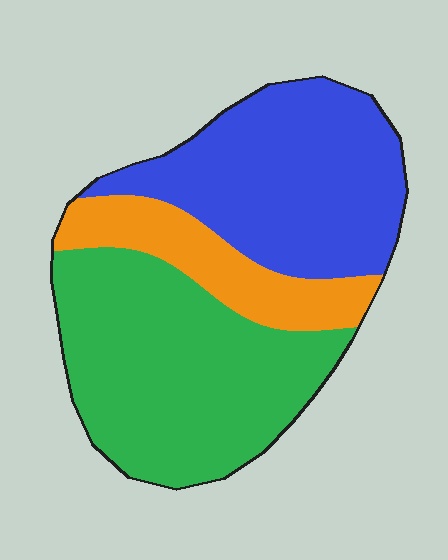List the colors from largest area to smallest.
From largest to smallest: green, blue, orange.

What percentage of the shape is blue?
Blue covers around 40% of the shape.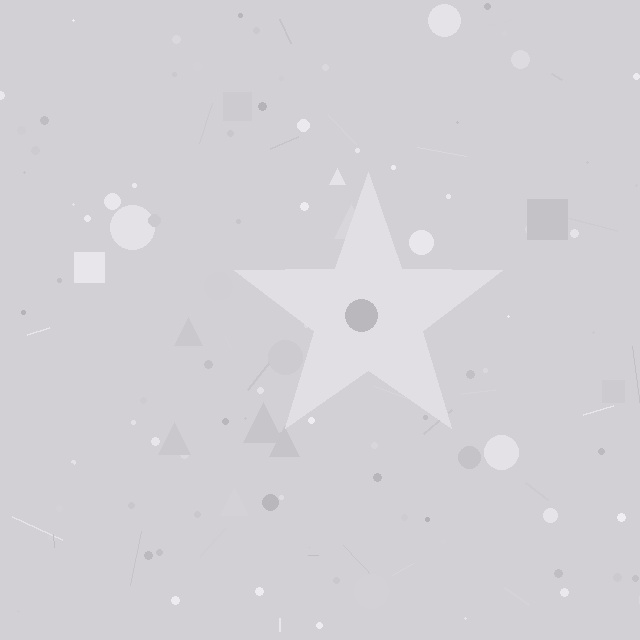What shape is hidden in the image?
A star is hidden in the image.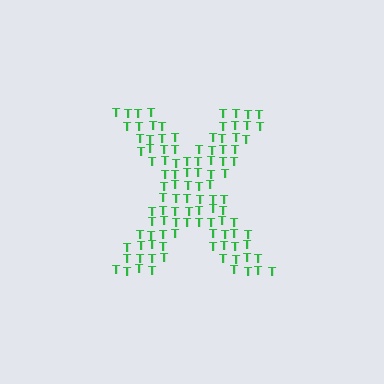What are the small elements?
The small elements are letter T's.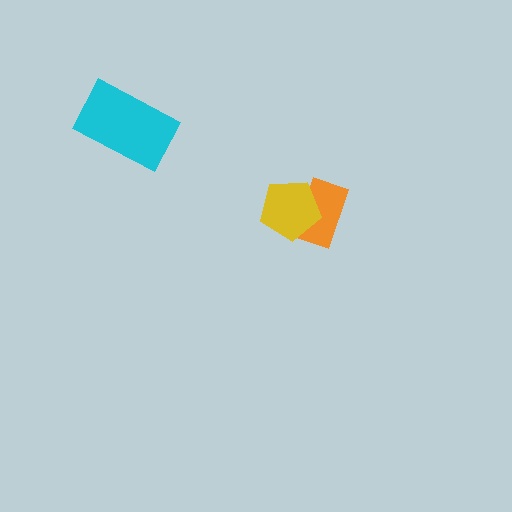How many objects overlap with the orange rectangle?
1 object overlaps with the orange rectangle.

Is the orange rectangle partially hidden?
Yes, it is partially covered by another shape.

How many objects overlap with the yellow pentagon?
1 object overlaps with the yellow pentagon.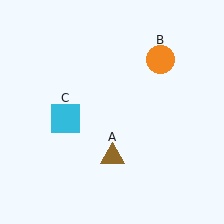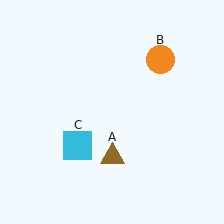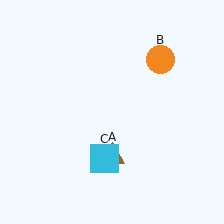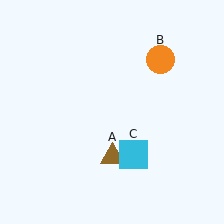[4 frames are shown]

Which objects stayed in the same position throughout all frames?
Brown triangle (object A) and orange circle (object B) remained stationary.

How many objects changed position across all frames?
1 object changed position: cyan square (object C).